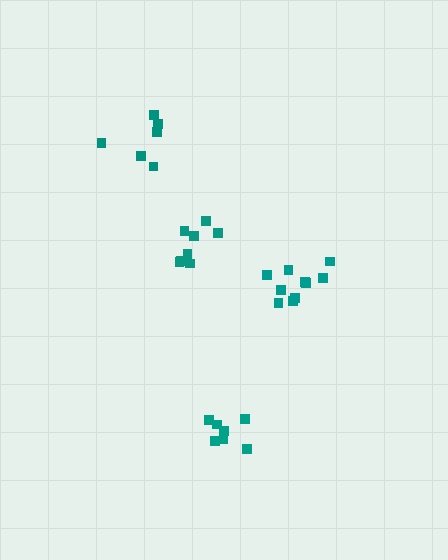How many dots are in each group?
Group 1: 6 dots, Group 2: 10 dots, Group 3: 7 dots, Group 4: 8 dots (31 total).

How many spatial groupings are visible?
There are 4 spatial groupings.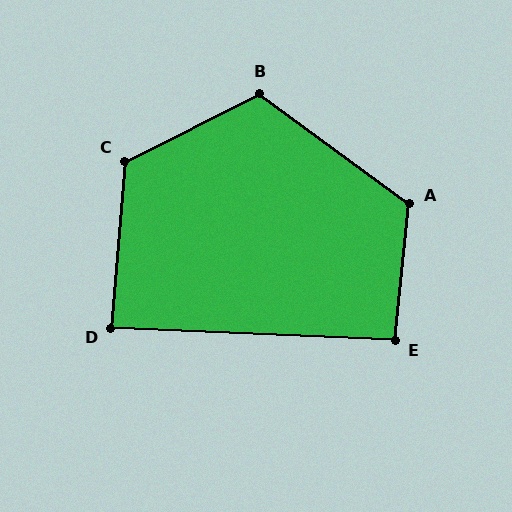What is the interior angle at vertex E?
Approximately 94 degrees (approximately right).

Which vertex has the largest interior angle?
C, at approximately 121 degrees.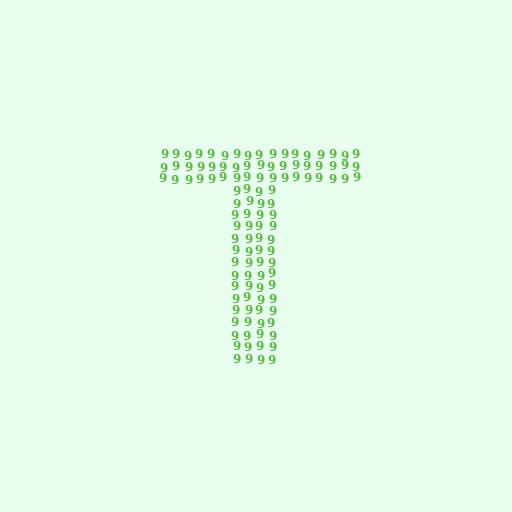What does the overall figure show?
The overall figure shows the letter T.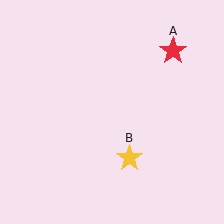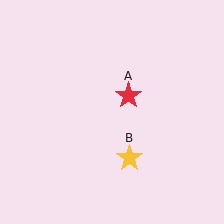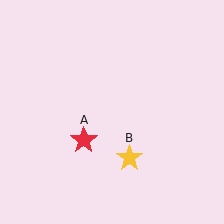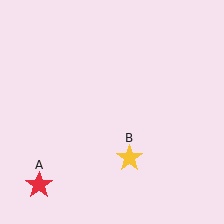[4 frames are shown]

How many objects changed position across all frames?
1 object changed position: red star (object A).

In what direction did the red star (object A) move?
The red star (object A) moved down and to the left.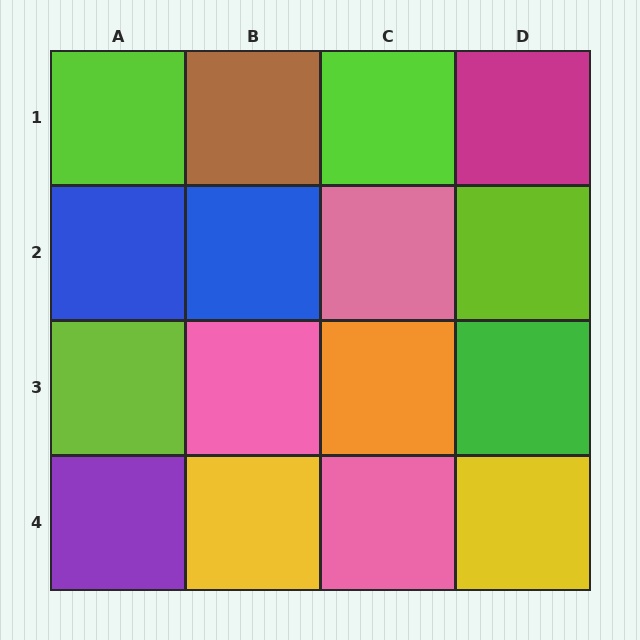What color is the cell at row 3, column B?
Pink.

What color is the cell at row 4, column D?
Yellow.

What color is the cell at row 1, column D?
Magenta.